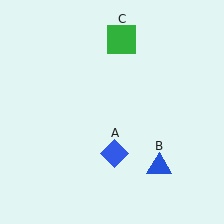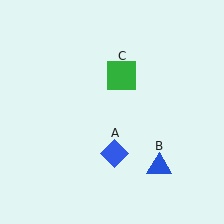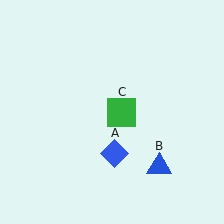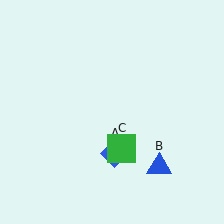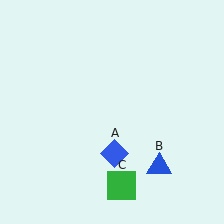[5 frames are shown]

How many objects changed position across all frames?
1 object changed position: green square (object C).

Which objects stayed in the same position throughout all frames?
Blue diamond (object A) and blue triangle (object B) remained stationary.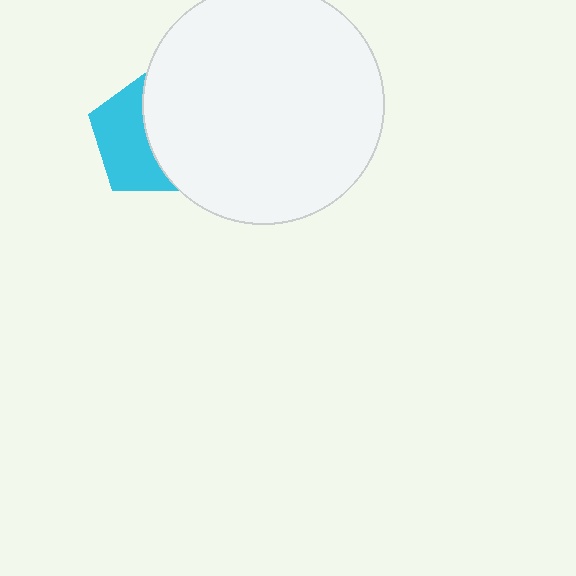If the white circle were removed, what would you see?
You would see the complete cyan pentagon.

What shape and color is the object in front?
The object in front is a white circle.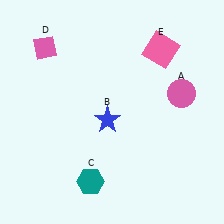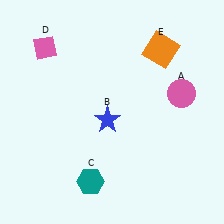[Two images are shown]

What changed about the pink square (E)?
In Image 1, E is pink. In Image 2, it changed to orange.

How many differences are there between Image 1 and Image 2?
There is 1 difference between the two images.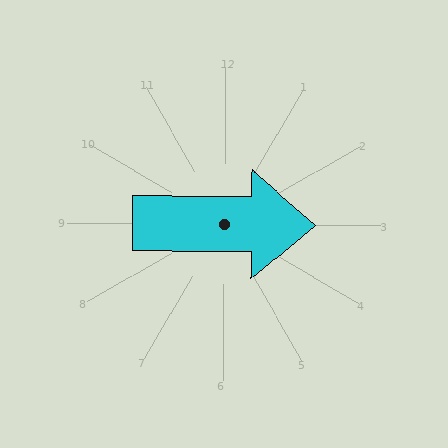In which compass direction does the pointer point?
East.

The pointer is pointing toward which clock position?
Roughly 3 o'clock.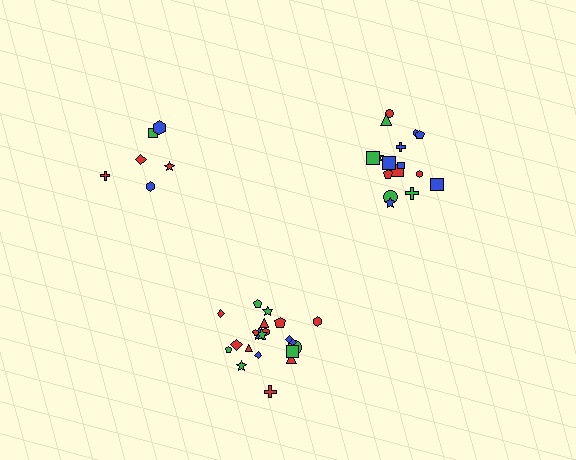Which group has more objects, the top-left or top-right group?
The top-right group.